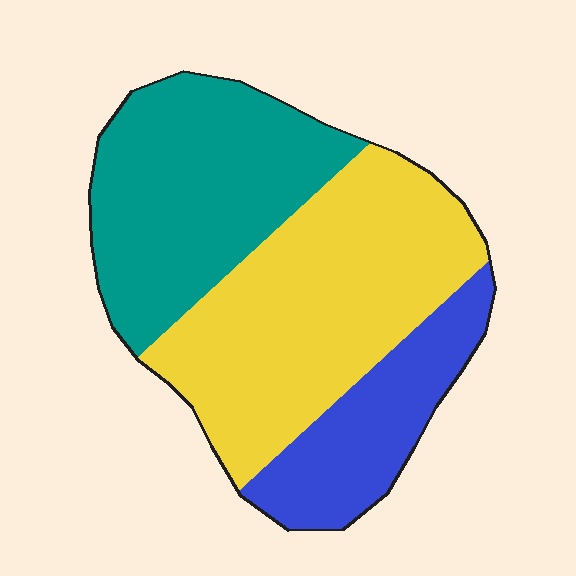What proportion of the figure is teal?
Teal covers 36% of the figure.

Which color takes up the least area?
Blue, at roughly 20%.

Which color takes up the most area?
Yellow, at roughly 45%.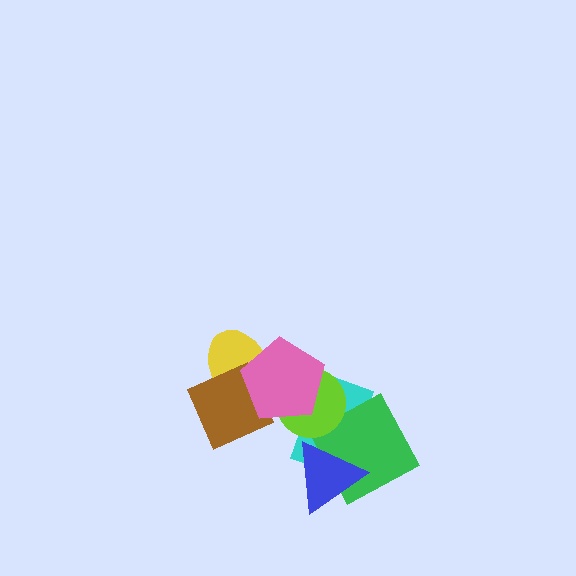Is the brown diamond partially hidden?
Yes, it is partially covered by another shape.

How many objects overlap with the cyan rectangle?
4 objects overlap with the cyan rectangle.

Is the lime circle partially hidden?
Yes, it is partially covered by another shape.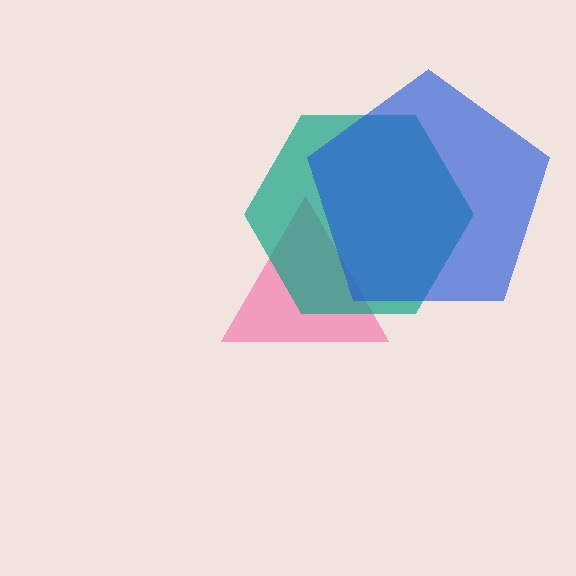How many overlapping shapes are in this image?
There are 3 overlapping shapes in the image.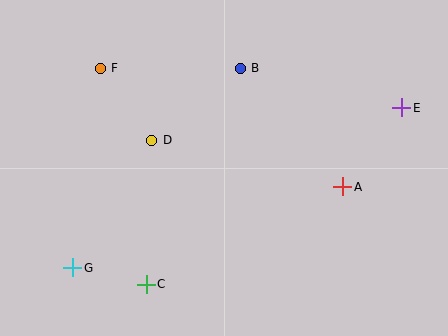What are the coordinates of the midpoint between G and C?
The midpoint between G and C is at (109, 276).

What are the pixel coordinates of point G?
Point G is at (73, 268).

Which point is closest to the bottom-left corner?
Point G is closest to the bottom-left corner.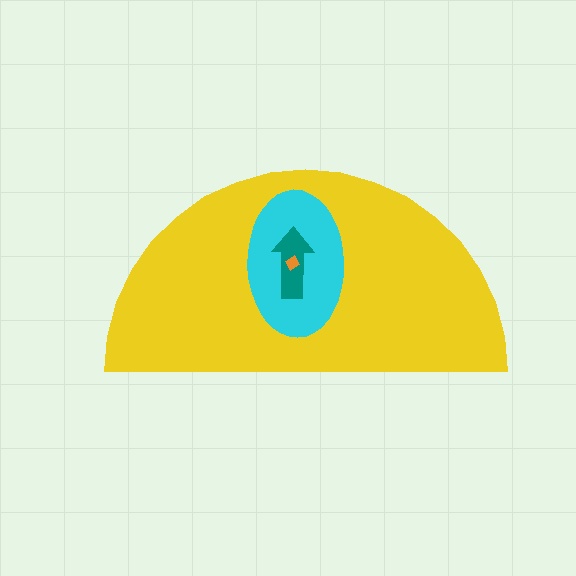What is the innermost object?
The orange diamond.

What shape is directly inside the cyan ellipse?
The teal arrow.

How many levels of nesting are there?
4.